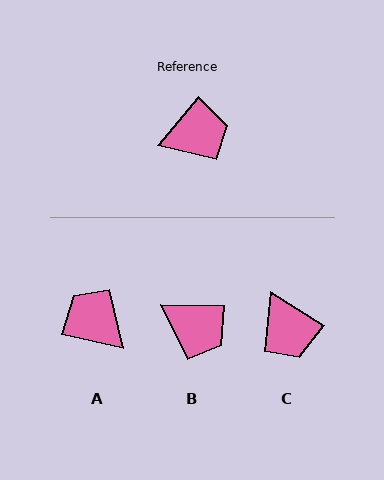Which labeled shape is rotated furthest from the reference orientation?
A, about 118 degrees away.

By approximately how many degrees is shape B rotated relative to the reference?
Approximately 50 degrees clockwise.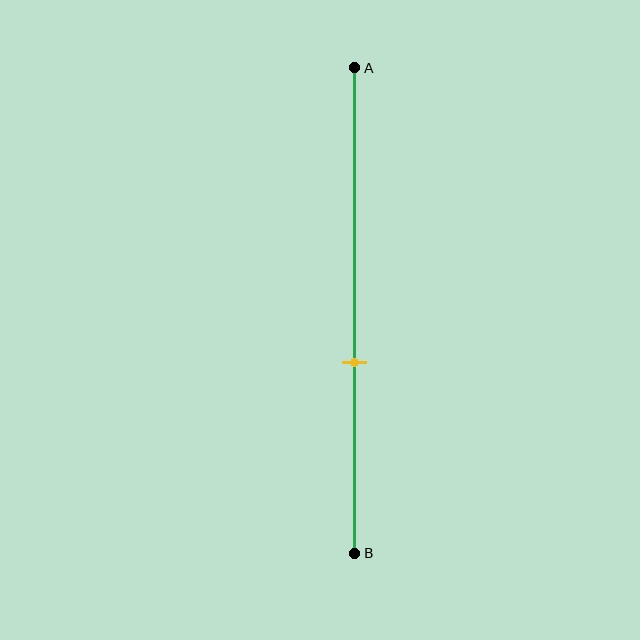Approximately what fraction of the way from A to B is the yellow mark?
The yellow mark is approximately 60% of the way from A to B.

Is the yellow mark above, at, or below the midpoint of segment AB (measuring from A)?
The yellow mark is below the midpoint of segment AB.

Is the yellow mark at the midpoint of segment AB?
No, the mark is at about 60% from A, not at the 50% midpoint.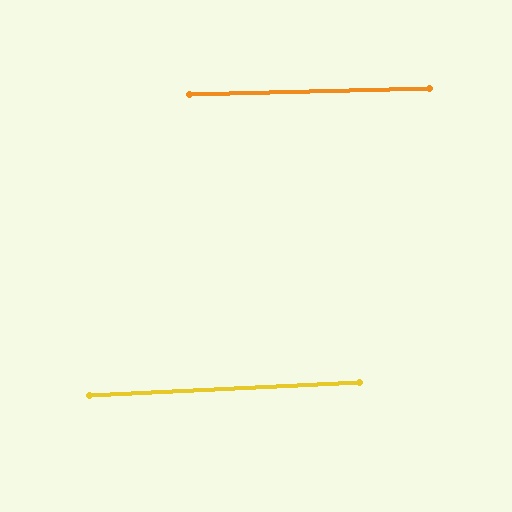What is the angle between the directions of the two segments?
Approximately 1 degree.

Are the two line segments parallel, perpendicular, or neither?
Parallel — their directions differ by only 1.4°.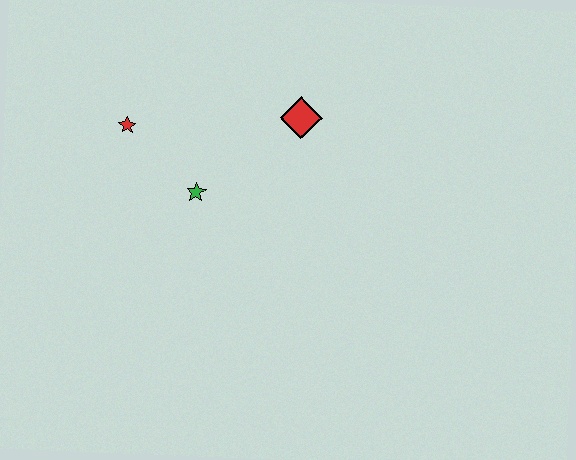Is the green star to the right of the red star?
Yes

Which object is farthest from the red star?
The red diamond is farthest from the red star.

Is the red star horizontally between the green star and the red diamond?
No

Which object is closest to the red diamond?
The green star is closest to the red diamond.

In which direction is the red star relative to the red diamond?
The red star is to the left of the red diamond.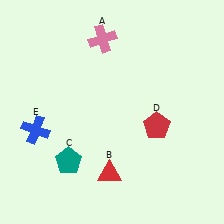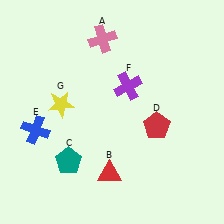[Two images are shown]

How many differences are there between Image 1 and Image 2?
There are 2 differences between the two images.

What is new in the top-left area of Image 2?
A yellow star (G) was added in the top-left area of Image 2.